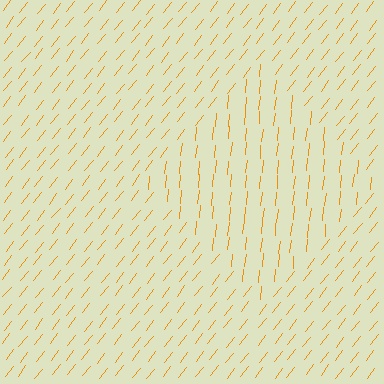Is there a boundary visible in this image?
Yes, there is a texture boundary formed by a change in line orientation.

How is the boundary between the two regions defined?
The boundary is defined purely by a change in line orientation (approximately 32 degrees difference). All lines are the same color and thickness.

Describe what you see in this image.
The image is filled with small orange line segments. A diamond region in the image has lines oriented differently from the surrounding lines, creating a visible texture boundary.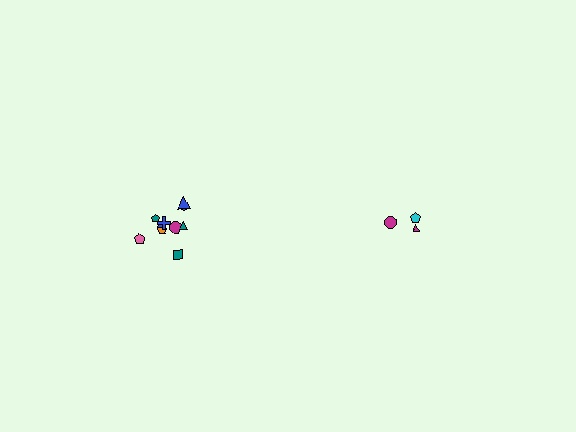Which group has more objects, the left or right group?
The left group.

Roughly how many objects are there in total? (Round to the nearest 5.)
Roughly 15 objects in total.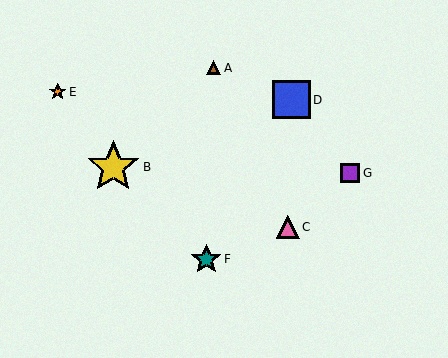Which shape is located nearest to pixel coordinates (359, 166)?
The purple square (labeled G) at (350, 173) is nearest to that location.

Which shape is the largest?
The yellow star (labeled B) is the largest.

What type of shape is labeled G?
Shape G is a purple square.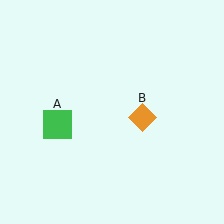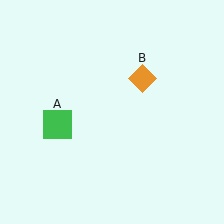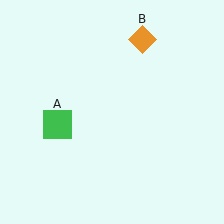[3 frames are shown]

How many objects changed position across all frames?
1 object changed position: orange diamond (object B).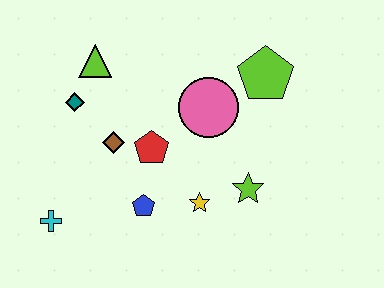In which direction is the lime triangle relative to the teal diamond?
The lime triangle is above the teal diamond.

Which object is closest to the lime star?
The yellow star is closest to the lime star.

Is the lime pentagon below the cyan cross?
No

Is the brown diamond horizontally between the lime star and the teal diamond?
Yes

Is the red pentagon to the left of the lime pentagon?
Yes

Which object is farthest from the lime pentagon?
The cyan cross is farthest from the lime pentagon.